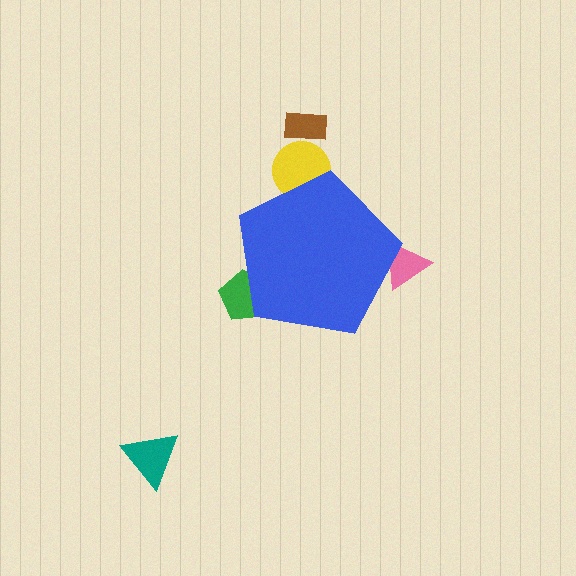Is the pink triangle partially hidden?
Yes, the pink triangle is partially hidden behind the blue pentagon.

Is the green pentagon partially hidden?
Yes, the green pentagon is partially hidden behind the blue pentagon.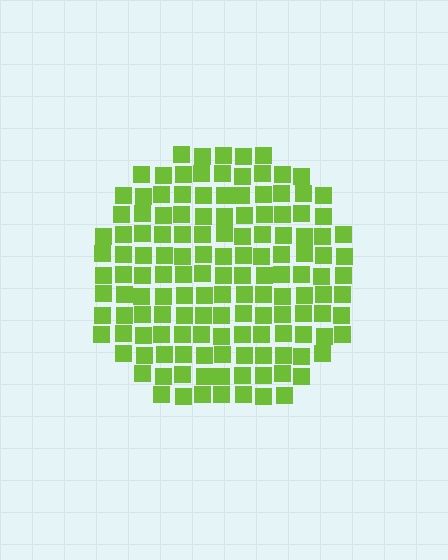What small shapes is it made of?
It is made of small squares.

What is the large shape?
The large shape is a circle.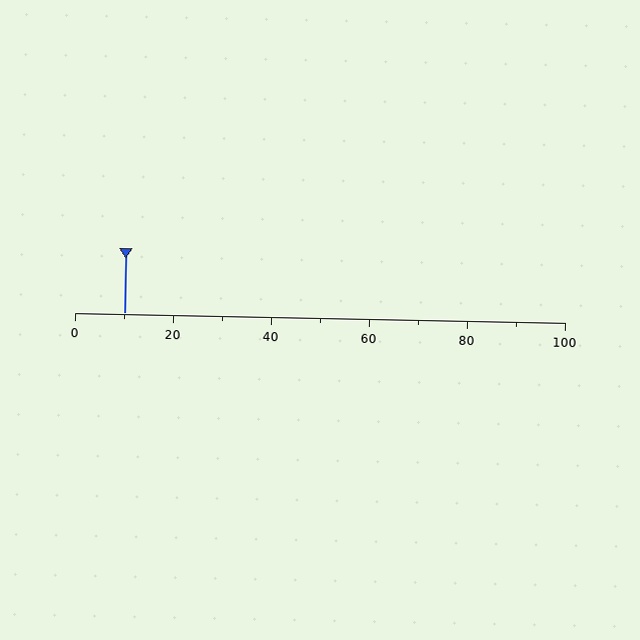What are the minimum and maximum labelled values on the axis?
The axis runs from 0 to 100.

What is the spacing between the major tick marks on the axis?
The major ticks are spaced 20 apart.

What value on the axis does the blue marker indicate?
The marker indicates approximately 10.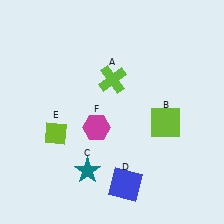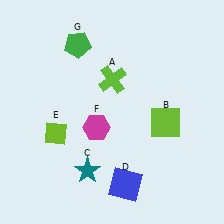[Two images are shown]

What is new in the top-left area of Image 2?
A green pentagon (G) was added in the top-left area of Image 2.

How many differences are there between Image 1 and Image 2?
There is 1 difference between the two images.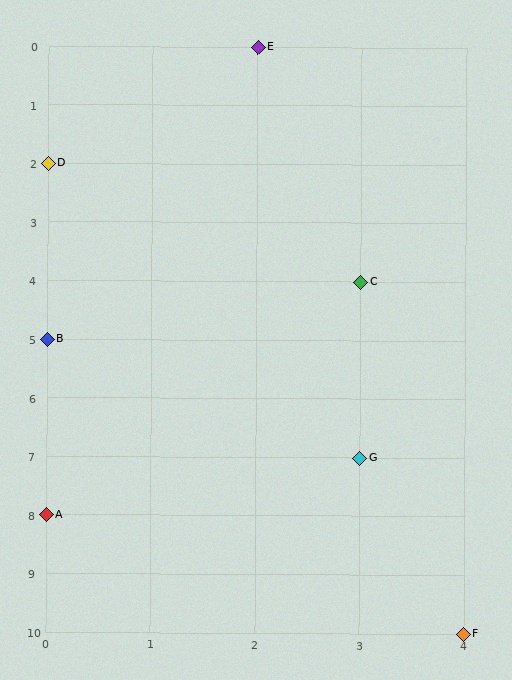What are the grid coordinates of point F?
Point F is at grid coordinates (4, 10).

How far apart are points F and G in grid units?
Points F and G are 1 column and 3 rows apart (about 3.2 grid units diagonally).